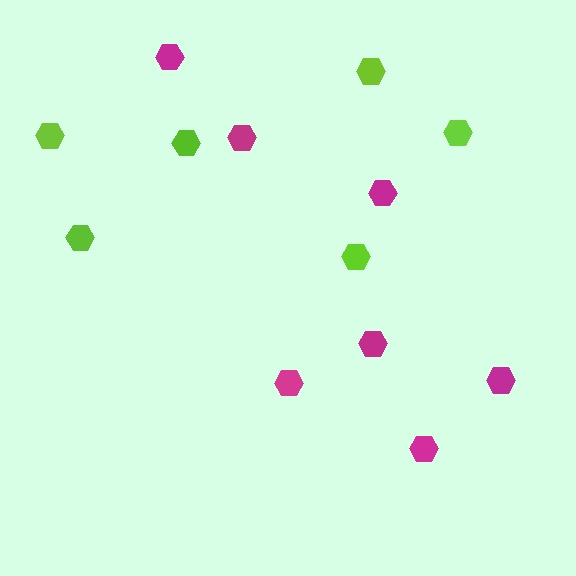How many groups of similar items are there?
There are 2 groups: one group of magenta hexagons (7) and one group of lime hexagons (6).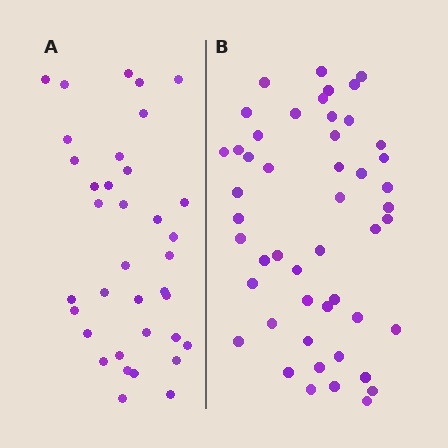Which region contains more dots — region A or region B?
Region B (the right region) has more dots.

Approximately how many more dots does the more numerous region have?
Region B has approximately 15 more dots than region A.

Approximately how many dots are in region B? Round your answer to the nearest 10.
About 50 dots. (The exact count is 49, which rounds to 50.)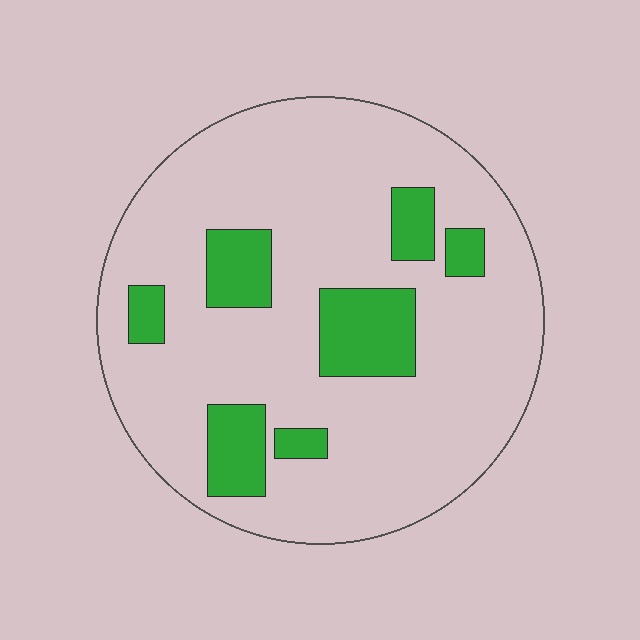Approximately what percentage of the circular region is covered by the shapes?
Approximately 20%.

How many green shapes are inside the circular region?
7.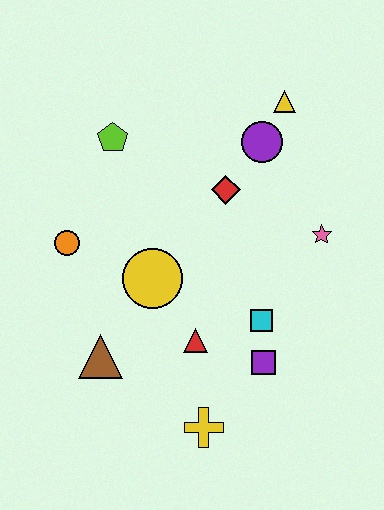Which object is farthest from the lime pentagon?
The yellow cross is farthest from the lime pentagon.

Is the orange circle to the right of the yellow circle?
No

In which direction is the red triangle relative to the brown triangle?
The red triangle is to the right of the brown triangle.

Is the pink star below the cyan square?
No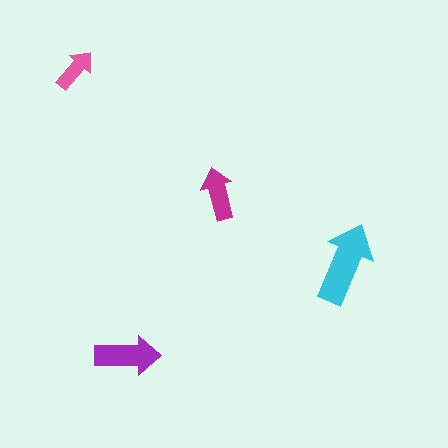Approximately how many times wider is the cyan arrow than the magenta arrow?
About 1.5 times wider.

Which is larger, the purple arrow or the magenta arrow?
The purple one.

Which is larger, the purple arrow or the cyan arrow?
The cyan one.